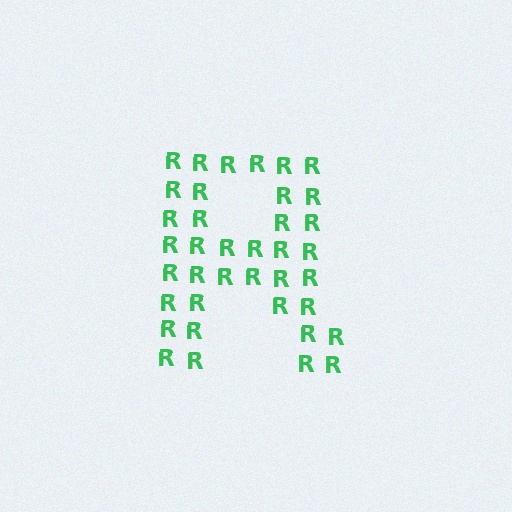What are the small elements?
The small elements are letter R's.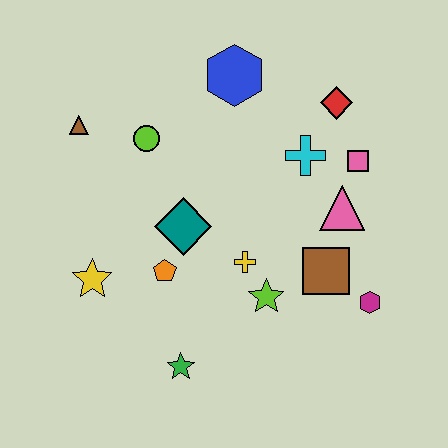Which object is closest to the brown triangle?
The lime circle is closest to the brown triangle.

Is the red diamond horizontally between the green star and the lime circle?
No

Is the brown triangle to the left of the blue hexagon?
Yes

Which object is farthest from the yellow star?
The red diamond is farthest from the yellow star.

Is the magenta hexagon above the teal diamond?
No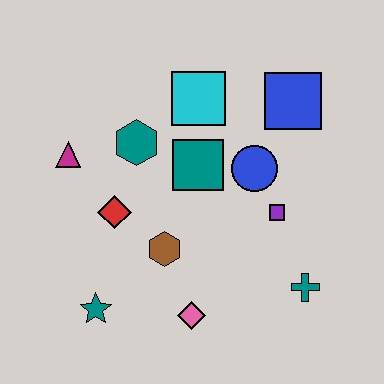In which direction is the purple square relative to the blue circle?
The purple square is below the blue circle.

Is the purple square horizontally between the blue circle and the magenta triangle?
No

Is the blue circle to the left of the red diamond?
No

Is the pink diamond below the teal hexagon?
Yes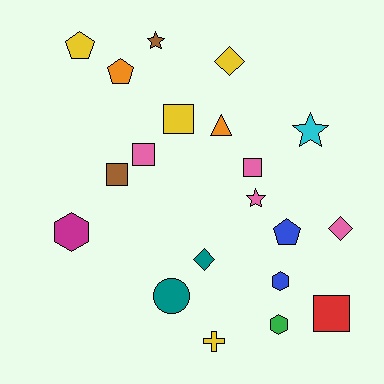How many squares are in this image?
There are 5 squares.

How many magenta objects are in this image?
There is 1 magenta object.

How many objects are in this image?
There are 20 objects.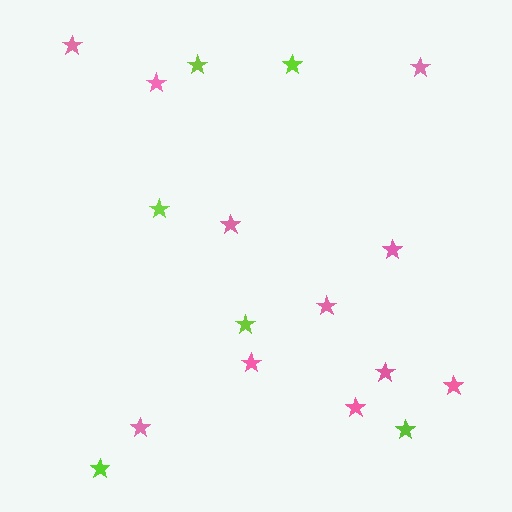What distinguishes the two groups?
There are 2 groups: one group of pink stars (11) and one group of lime stars (6).